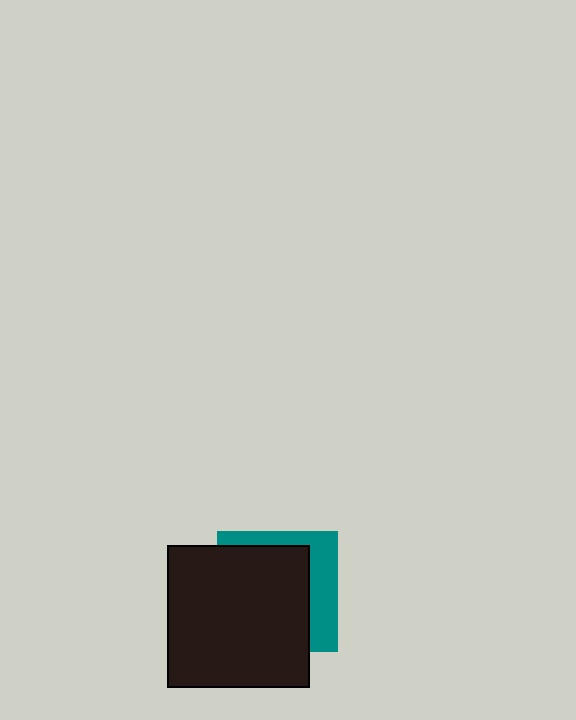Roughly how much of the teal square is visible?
A small part of it is visible (roughly 32%).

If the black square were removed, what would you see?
You would see the complete teal square.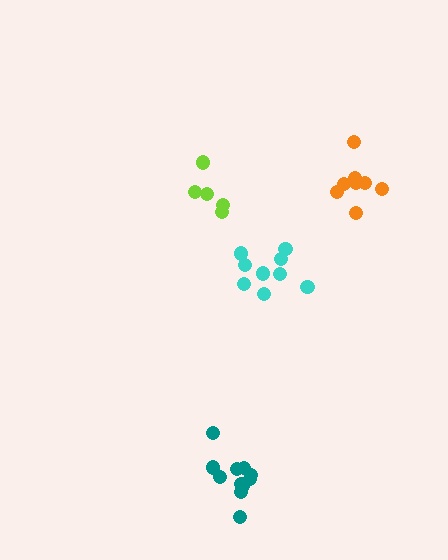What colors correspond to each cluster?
The clusters are colored: teal, orange, cyan, lime.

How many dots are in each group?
Group 1: 11 dots, Group 2: 8 dots, Group 3: 9 dots, Group 4: 5 dots (33 total).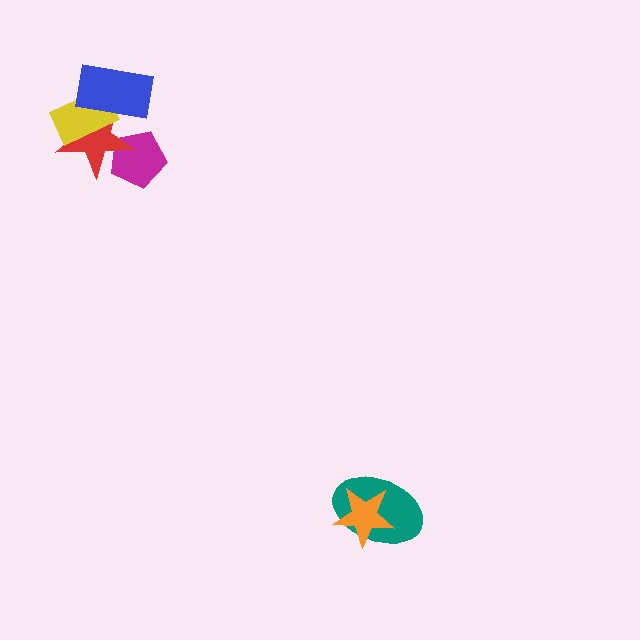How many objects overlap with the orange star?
1 object overlaps with the orange star.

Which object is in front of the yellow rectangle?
The blue rectangle is in front of the yellow rectangle.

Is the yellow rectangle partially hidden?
Yes, it is partially covered by another shape.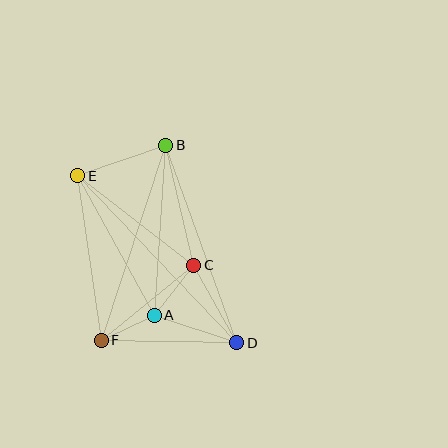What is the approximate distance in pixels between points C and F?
The distance between C and F is approximately 119 pixels.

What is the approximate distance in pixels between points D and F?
The distance between D and F is approximately 136 pixels.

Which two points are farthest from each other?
Points D and E are farthest from each other.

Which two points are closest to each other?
Points A and F are closest to each other.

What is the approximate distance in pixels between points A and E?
The distance between A and E is approximately 160 pixels.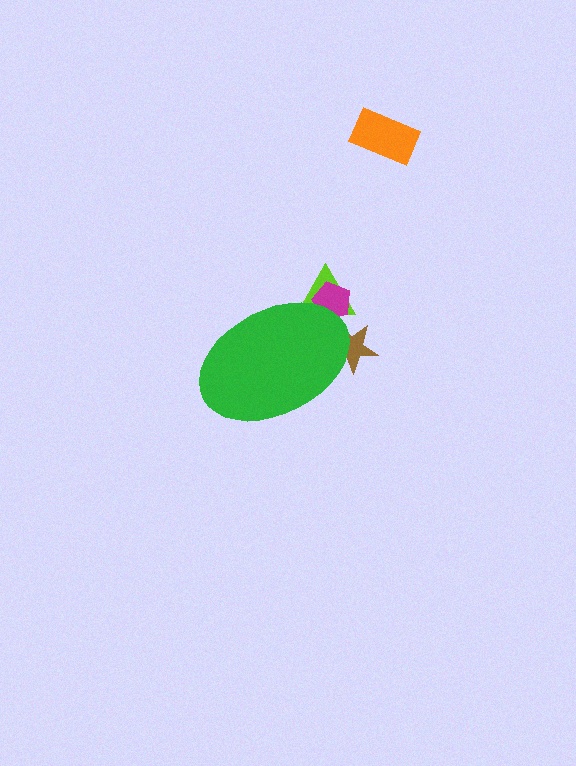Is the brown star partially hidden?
Yes, the brown star is partially hidden behind the green ellipse.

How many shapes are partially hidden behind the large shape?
3 shapes are partially hidden.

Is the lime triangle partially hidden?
Yes, the lime triangle is partially hidden behind the green ellipse.